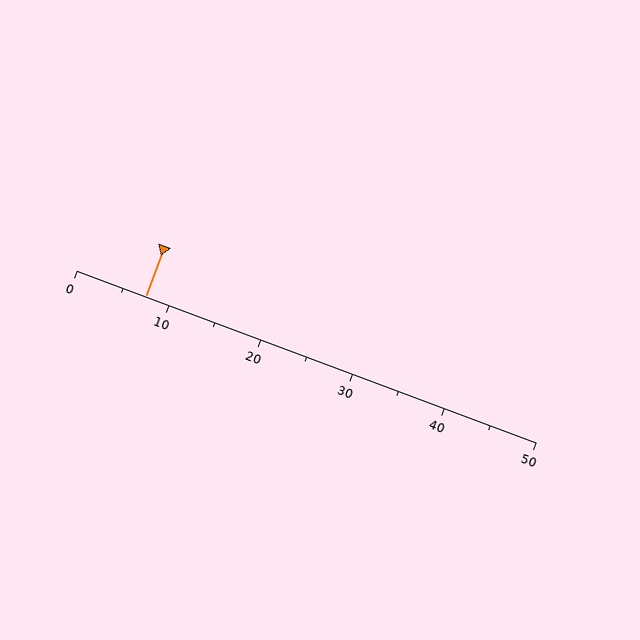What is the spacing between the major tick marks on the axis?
The major ticks are spaced 10 apart.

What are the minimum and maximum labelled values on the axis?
The axis runs from 0 to 50.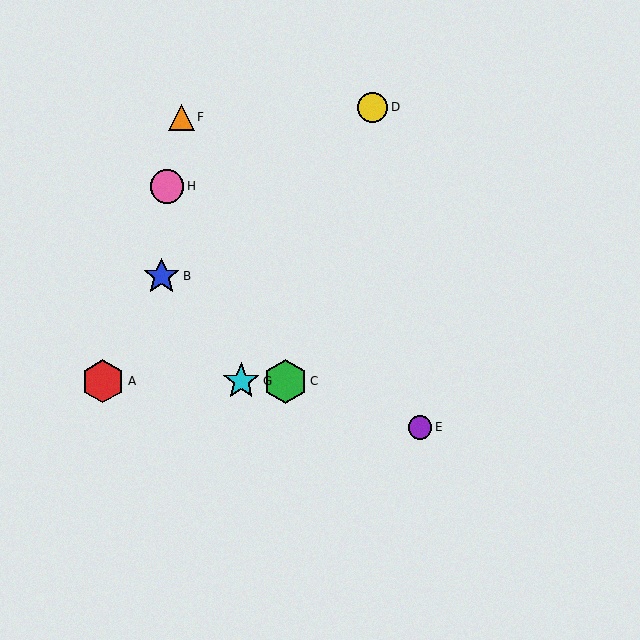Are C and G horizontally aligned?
Yes, both are at y≈381.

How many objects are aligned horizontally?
3 objects (A, C, G) are aligned horizontally.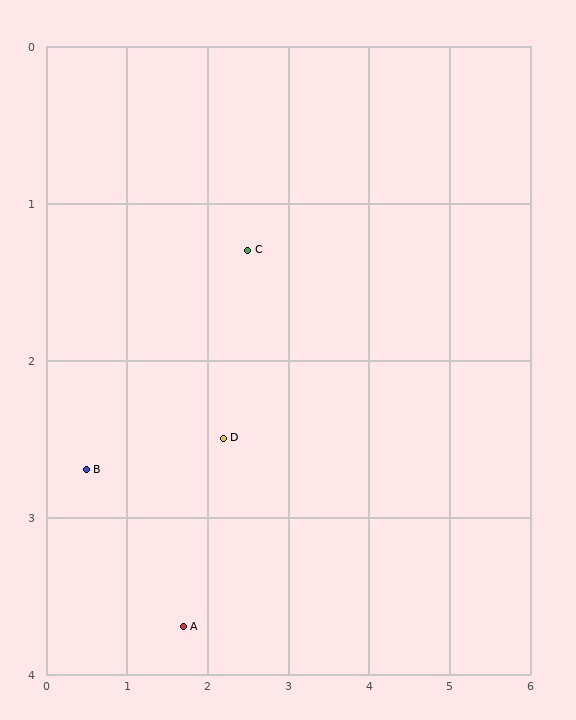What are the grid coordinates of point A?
Point A is at approximately (1.7, 3.7).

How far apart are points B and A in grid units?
Points B and A are about 1.6 grid units apart.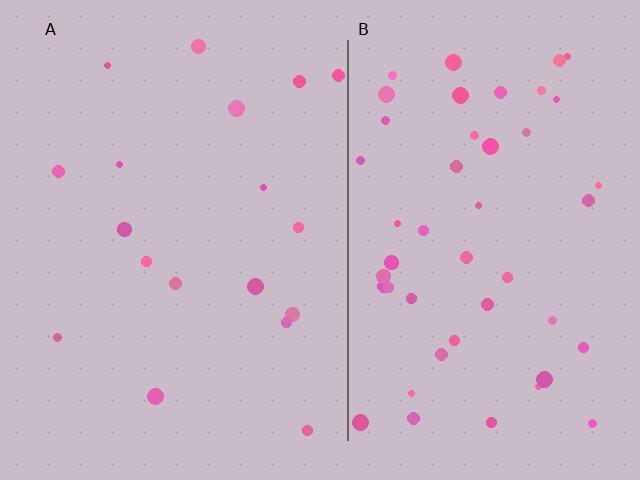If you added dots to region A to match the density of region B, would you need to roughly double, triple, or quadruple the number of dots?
Approximately triple.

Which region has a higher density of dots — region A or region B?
B (the right).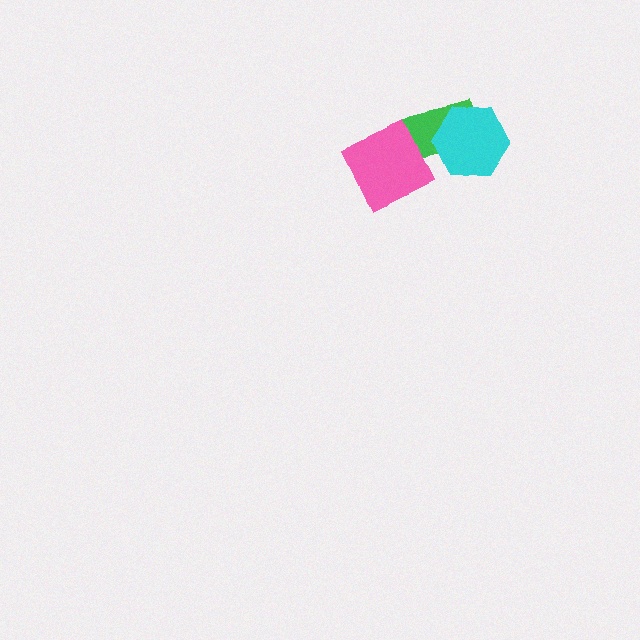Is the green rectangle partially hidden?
Yes, it is partially covered by another shape.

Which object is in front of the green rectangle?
The cyan hexagon is in front of the green rectangle.